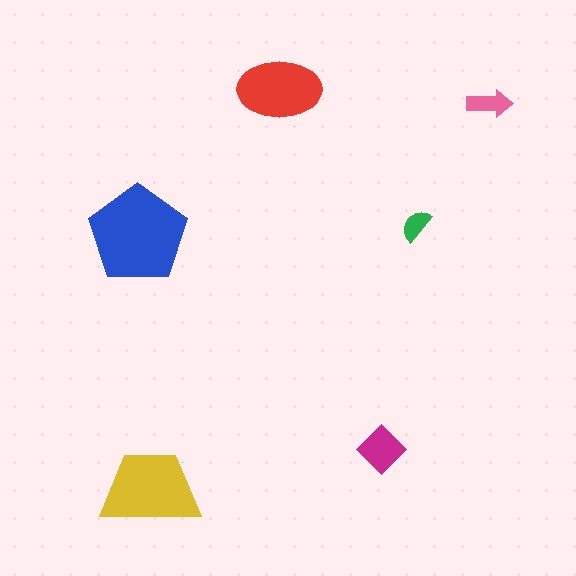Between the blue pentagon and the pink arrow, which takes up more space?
The blue pentagon.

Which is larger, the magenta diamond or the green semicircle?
The magenta diamond.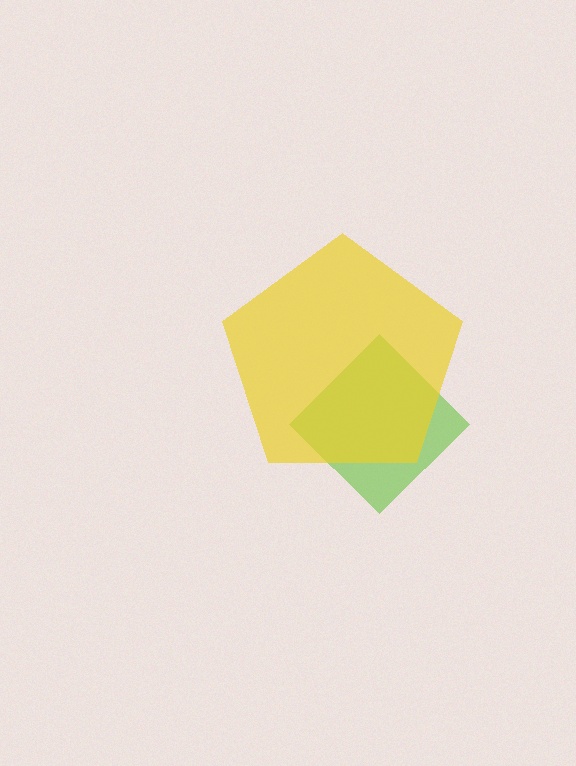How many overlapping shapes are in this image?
There are 2 overlapping shapes in the image.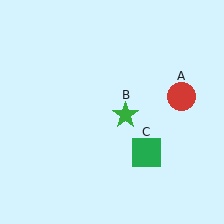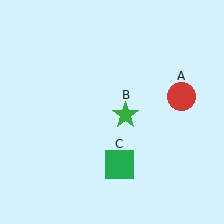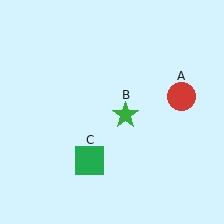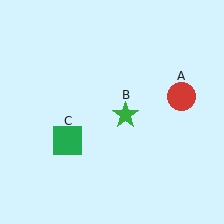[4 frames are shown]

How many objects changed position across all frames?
1 object changed position: green square (object C).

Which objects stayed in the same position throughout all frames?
Red circle (object A) and green star (object B) remained stationary.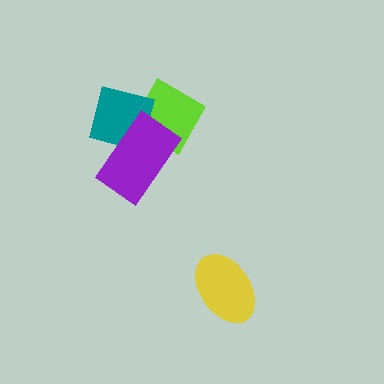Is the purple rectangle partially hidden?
No, no other shape covers it.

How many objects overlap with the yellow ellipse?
0 objects overlap with the yellow ellipse.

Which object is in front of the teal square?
The purple rectangle is in front of the teal square.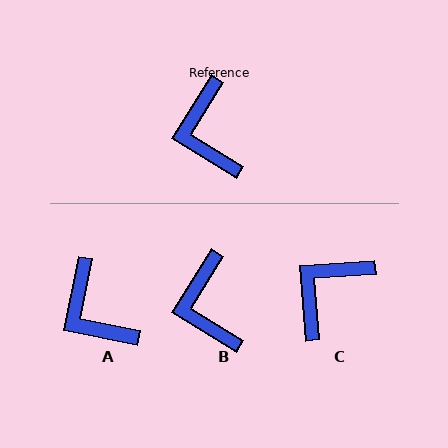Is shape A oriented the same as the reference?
No, it is off by about 20 degrees.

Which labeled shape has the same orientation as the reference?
B.